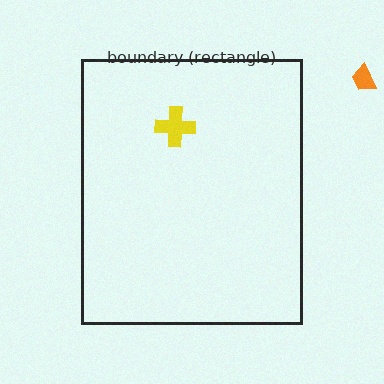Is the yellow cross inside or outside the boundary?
Inside.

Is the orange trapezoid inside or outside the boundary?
Outside.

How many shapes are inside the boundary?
1 inside, 1 outside.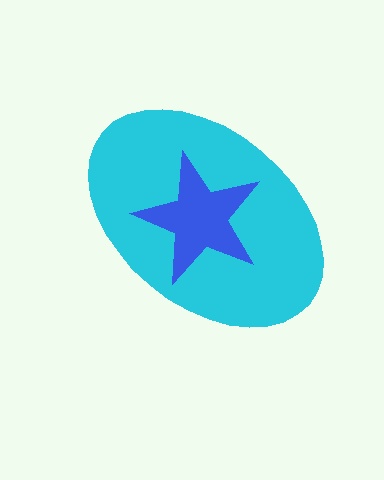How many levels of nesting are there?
2.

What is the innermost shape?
The blue star.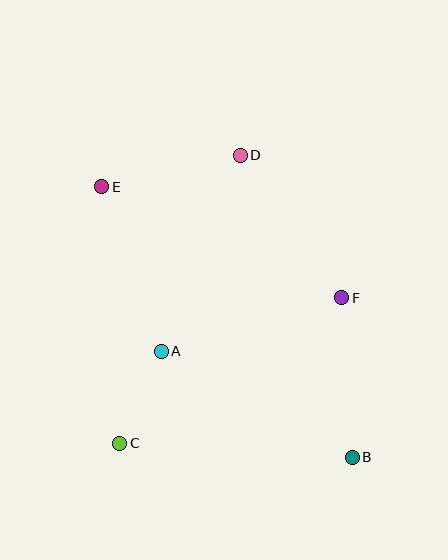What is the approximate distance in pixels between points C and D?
The distance between C and D is approximately 312 pixels.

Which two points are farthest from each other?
Points B and E are farthest from each other.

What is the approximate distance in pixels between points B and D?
The distance between B and D is approximately 322 pixels.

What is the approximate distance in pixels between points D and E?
The distance between D and E is approximately 142 pixels.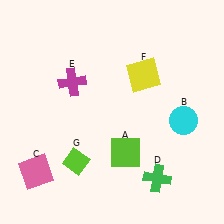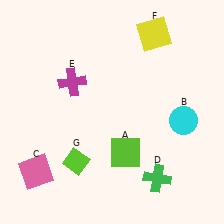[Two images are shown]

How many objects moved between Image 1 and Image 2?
1 object moved between the two images.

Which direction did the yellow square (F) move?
The yellow square (F) moved up.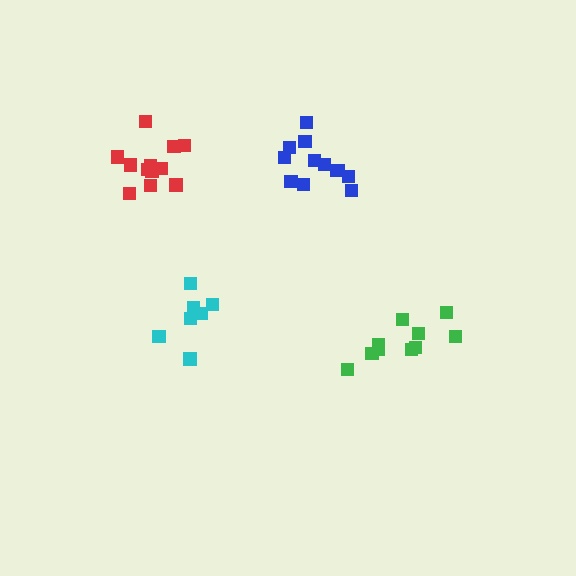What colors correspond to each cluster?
The clusters are colored: green, blue, cyan, red.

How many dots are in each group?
Group 1: 10 dots, Group 2: 12 dots, Group 3: 7 dots, Group 4: 12 dots (41 total).